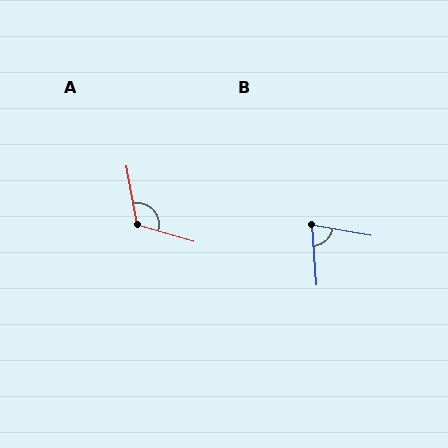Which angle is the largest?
A, at approximately 116 degrees.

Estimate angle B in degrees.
Approximately 76 degrees.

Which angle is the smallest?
B, at approximately 76 degrees.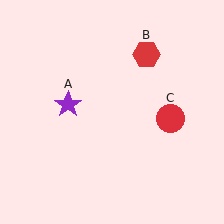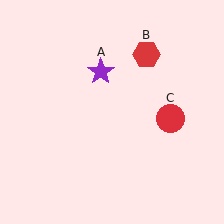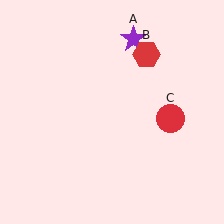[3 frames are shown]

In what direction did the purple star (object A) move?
The purple star (object A) moved up and to the right.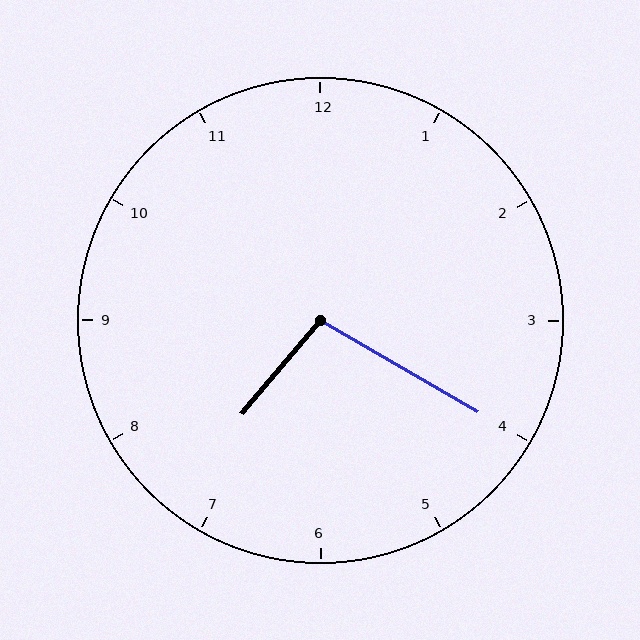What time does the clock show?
7:20.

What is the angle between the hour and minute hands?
Approximately 100 degrees.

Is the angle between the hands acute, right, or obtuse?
It is obtuse.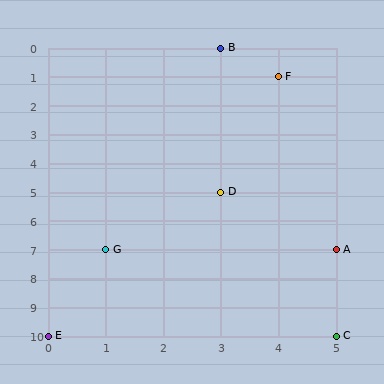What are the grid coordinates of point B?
Point B is at grid coordinates (3, 0).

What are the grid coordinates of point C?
Point C is at grid coordinates (5, 10).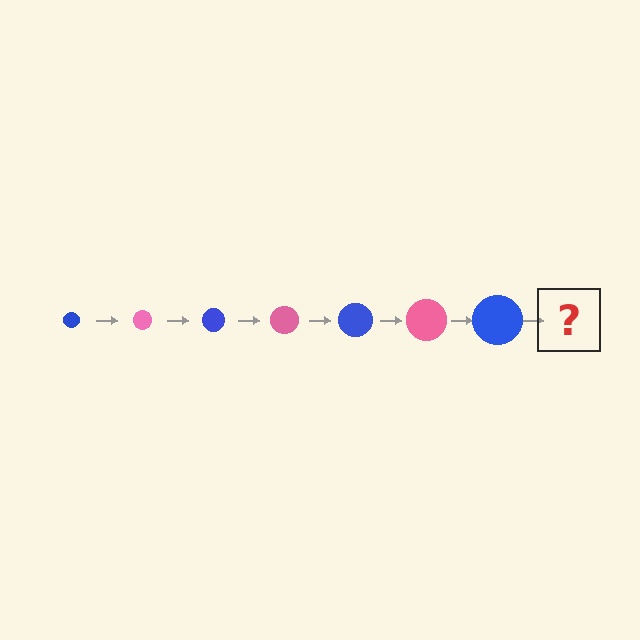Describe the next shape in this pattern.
It should be a pink circle, larger than the previous one.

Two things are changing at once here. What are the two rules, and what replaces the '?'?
The two rules are that the circle grows larger each step and the color cycles through blue and pink. The '?' should be a pink circle, larger than the previous one.